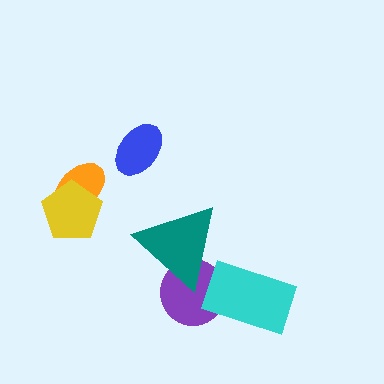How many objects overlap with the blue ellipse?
0 objects overlap with the blue ellipse.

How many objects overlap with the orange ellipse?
1 object overlaps with the orange ellipse.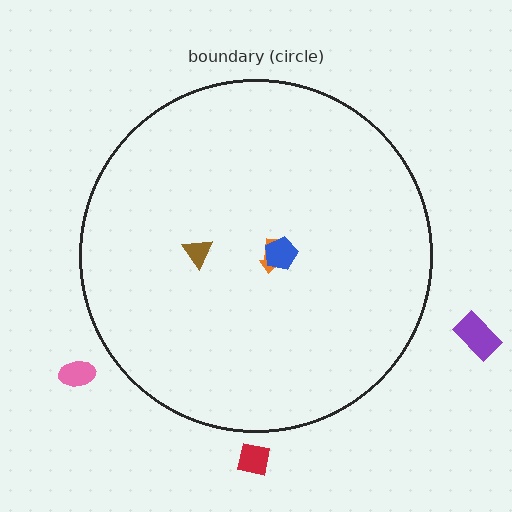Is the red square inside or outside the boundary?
Outside.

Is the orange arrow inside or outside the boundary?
Inside.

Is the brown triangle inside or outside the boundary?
Inside.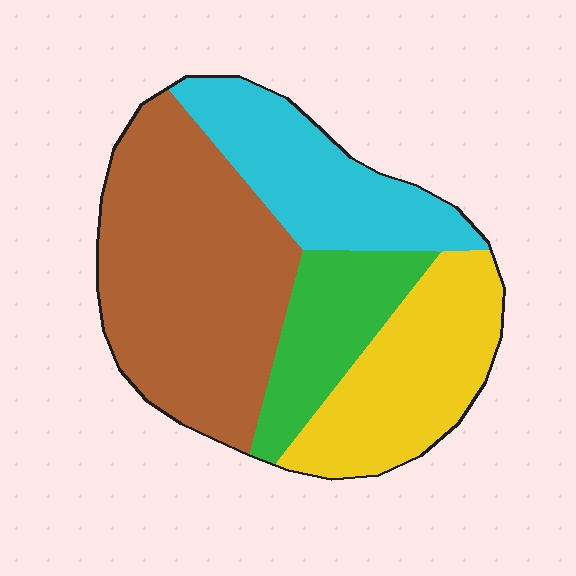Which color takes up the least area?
Green, at roughly 15%.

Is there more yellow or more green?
Yellow.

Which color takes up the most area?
Brown, at roughly 40%.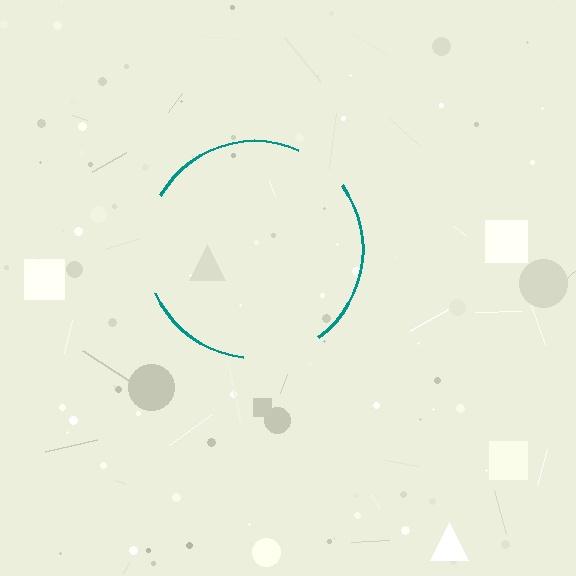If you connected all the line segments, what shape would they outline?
They would outline a circle.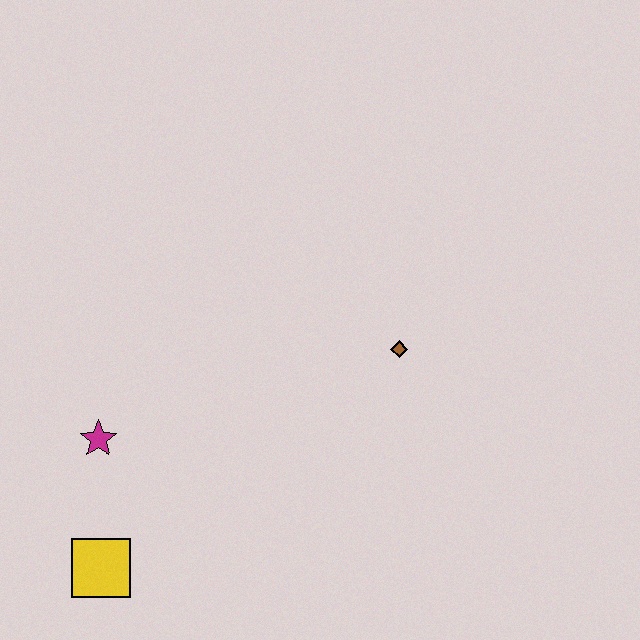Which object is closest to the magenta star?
The yellow square is closest to the magenta star.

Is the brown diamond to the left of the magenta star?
No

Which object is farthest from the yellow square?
The brown diamond is farthest from the yellow square.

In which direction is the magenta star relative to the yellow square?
The magenta star is above the yellow square.